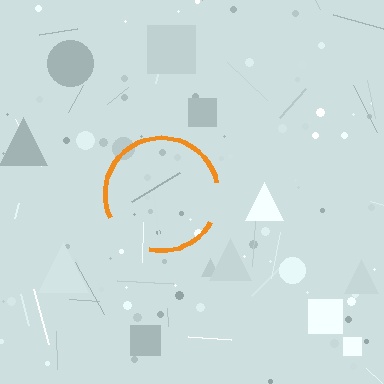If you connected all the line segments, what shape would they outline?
They would outline a circle.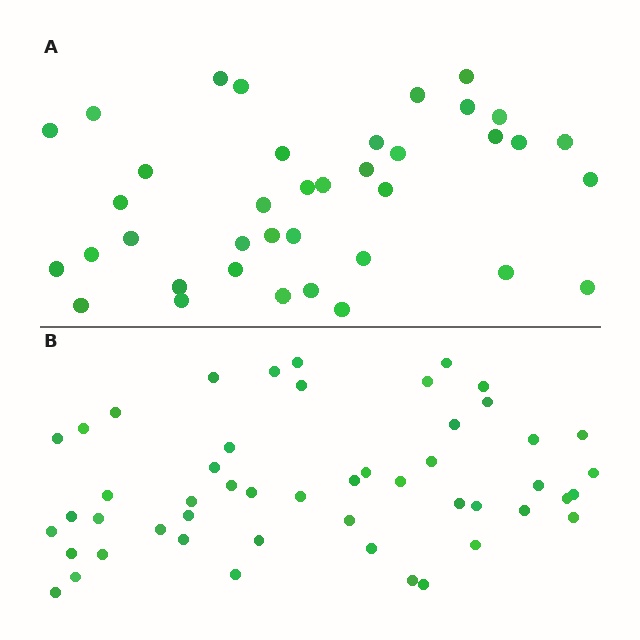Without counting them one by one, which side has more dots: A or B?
Region B (the bottom region) has more dots.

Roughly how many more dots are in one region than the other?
Region B has roughly 12 or so more dots than region A.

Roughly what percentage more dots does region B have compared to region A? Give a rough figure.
About 30% more.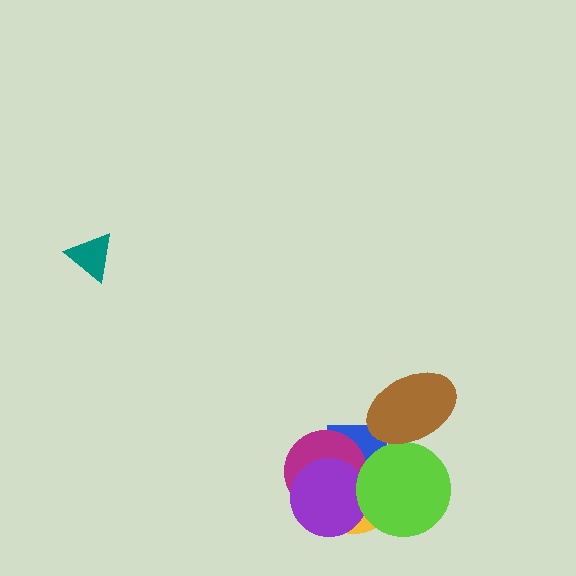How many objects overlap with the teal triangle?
0 objects overlap with the teal triangle.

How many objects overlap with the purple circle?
4 objects overlap with the purple circle.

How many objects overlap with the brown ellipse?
1 object overlaps with the brown ellipse.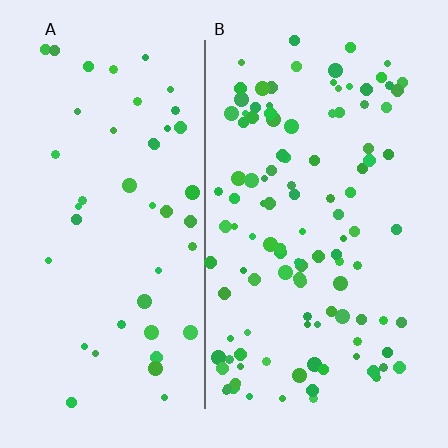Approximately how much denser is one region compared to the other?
Approximately 2.5× — region B over region A.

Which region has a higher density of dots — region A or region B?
B (the right).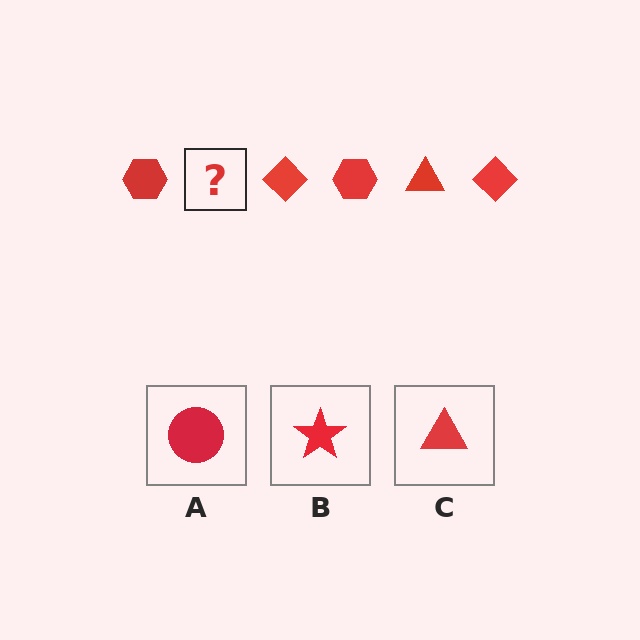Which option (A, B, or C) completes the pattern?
C.